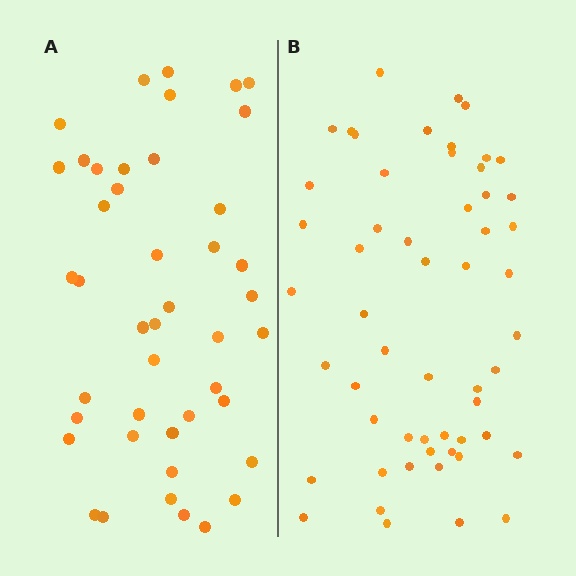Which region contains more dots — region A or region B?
Region B (the right region) has more dots.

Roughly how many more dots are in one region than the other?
Region B has roughly 12 or so more dots than region A.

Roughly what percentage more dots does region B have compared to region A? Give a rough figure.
About 25% more.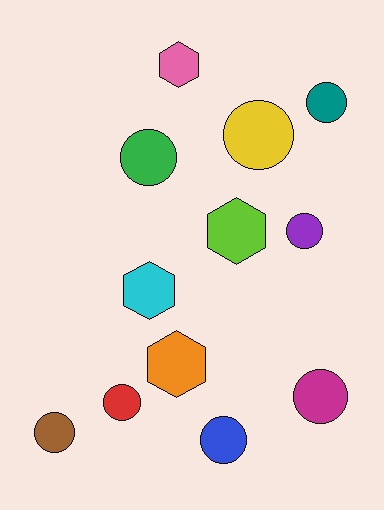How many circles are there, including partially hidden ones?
There are 8 circles.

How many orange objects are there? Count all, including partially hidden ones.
There is 1 orange object.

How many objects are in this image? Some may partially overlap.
There are 12 objects.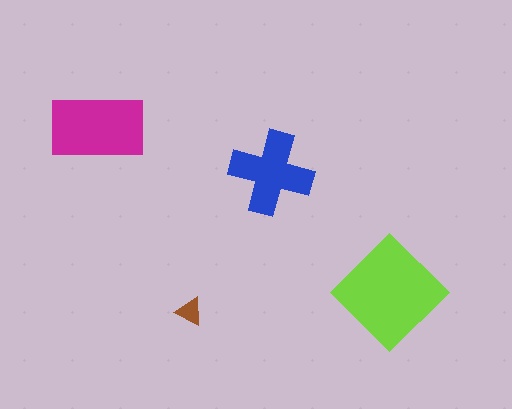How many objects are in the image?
There are 4 objects in the image.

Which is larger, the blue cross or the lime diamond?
The lime diamond.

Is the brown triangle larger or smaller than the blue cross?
Smaller.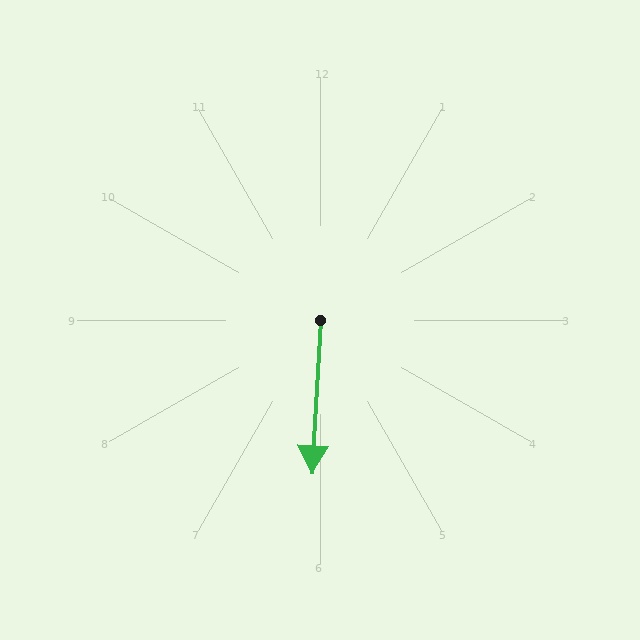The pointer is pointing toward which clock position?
Roughly 6 o'clock.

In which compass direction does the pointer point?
South.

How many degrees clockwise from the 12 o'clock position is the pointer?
Approximately 183 degrees.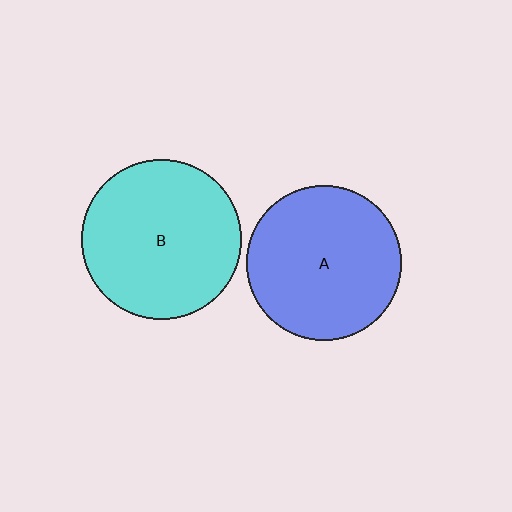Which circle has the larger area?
Circle B (cyan).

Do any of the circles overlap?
No, none of the circles overlap.